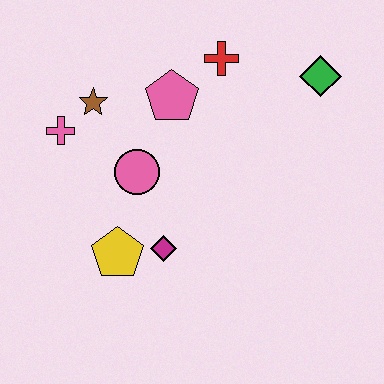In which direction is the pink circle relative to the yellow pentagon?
The pink circle is above the yellow pentagon.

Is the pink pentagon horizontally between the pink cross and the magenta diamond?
No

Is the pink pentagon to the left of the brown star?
No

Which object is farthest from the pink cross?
The green diamond is farthest from the pink cross.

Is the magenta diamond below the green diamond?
Yes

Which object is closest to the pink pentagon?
The red cross is closest to the pink pentagon.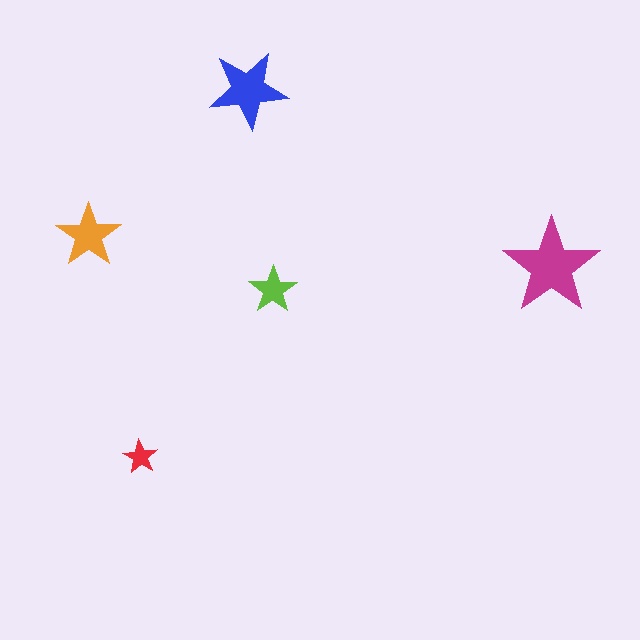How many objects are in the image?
There are 5 objects in the image.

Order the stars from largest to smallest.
the magenta one, the blue one, the orange one, the lime one, the red one.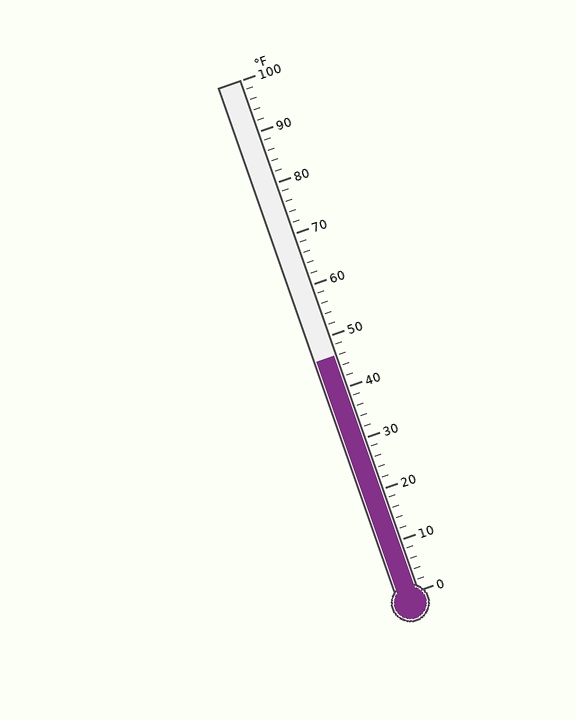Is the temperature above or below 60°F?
The temperature is below 60°F.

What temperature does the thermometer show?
The thermometer shows approximately 46°F.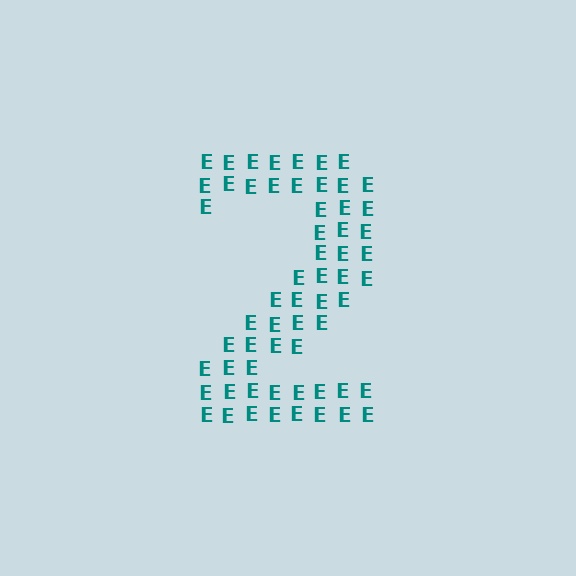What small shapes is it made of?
It is made of small letter E's.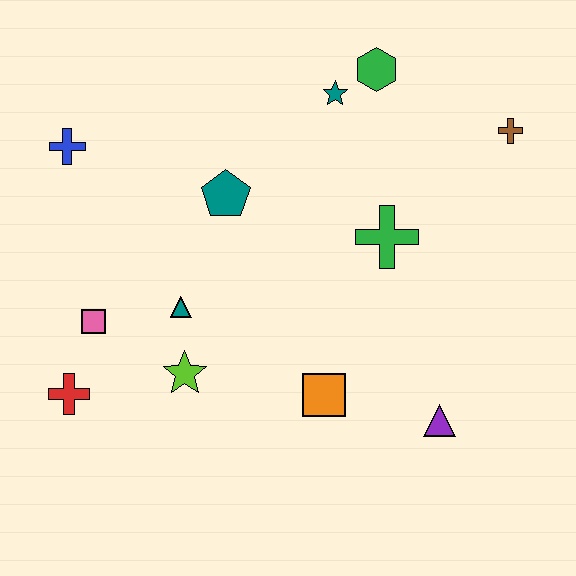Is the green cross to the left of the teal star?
No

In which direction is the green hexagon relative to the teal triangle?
The green hexagon is above the teal triangle.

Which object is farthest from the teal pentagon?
The purple triangle is farthest from the teal pentagon.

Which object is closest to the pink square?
The red cross is closest to the pink square.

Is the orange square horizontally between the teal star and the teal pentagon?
Yes